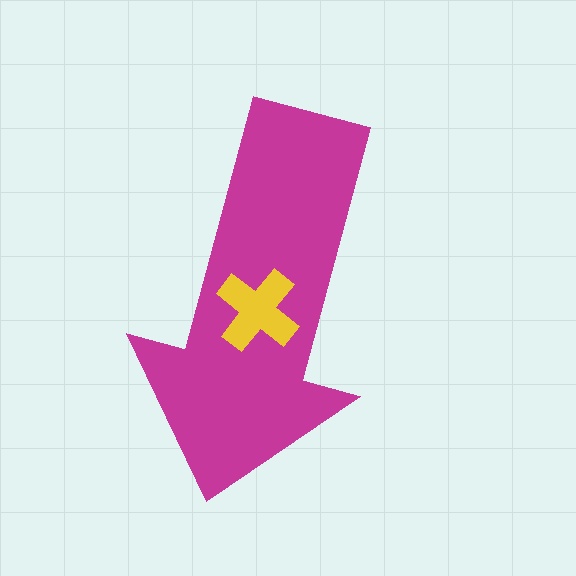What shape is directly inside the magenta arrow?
The yellow cross.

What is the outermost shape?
The magenta arrow.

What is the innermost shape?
The yellow cross.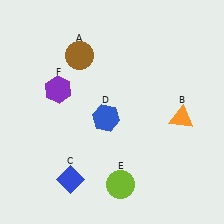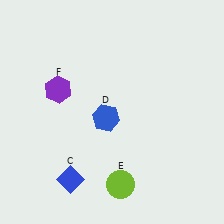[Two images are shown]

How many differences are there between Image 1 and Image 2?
There are 2 differences between the two images.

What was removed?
The orange triangle (B), the brown circle (A) were removed in Image 2.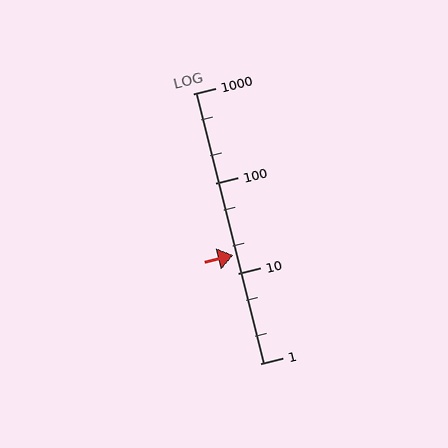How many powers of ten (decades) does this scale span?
The scale spans 3 decades, from 1 to 1000.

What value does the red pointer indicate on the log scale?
The pointer indicates approximately 16.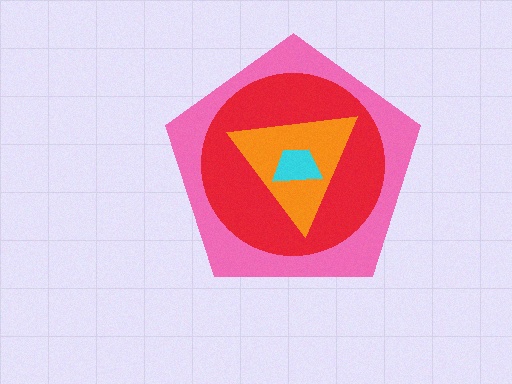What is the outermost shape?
The pink pentagon.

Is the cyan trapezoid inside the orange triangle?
Yes.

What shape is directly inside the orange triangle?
The cyan trapezoid.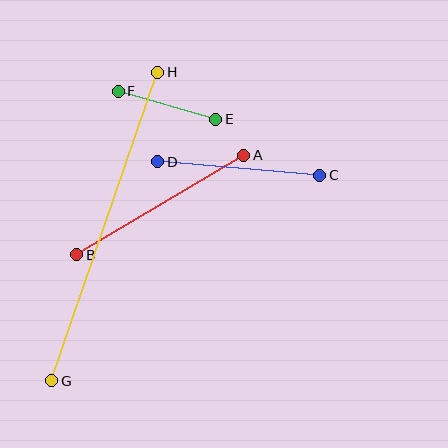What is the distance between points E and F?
The distance is approximately 102 pixels.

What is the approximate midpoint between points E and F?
The midpoint is at approximately (167, 105) pixels.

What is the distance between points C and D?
The distance is approximately 162 pixels.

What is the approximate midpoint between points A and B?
The midpoint is at approximately (160, 205) pixels.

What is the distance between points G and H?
The distance is approximately 326 pixels.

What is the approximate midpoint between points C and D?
The midpoint is at approximately (239, 168) pixels.